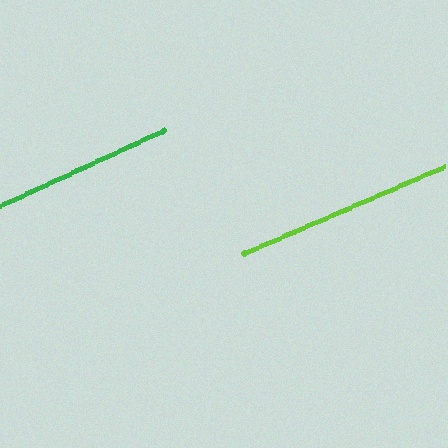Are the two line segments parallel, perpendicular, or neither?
Parallel — their directions differ by only 1.1°.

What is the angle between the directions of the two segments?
Approximately 1 degree.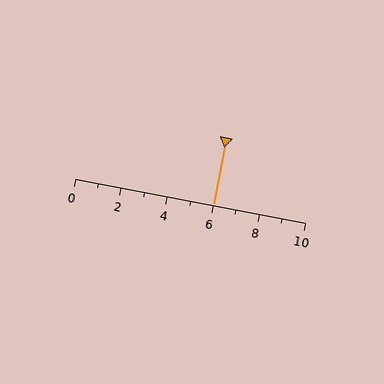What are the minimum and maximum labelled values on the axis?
The axis runs from 0 to 10.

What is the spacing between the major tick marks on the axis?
The major ticks are spaced 2 apart.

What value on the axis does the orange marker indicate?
The marker indicates approximately 6.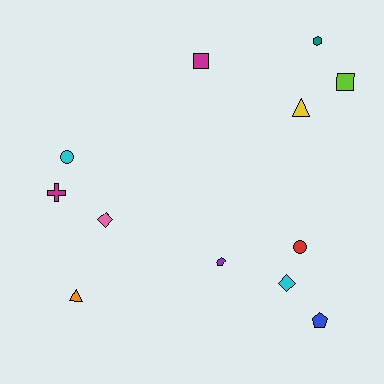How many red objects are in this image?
There is 1 red object.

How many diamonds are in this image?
There are 2 diamonds.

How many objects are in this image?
There are 12 objects.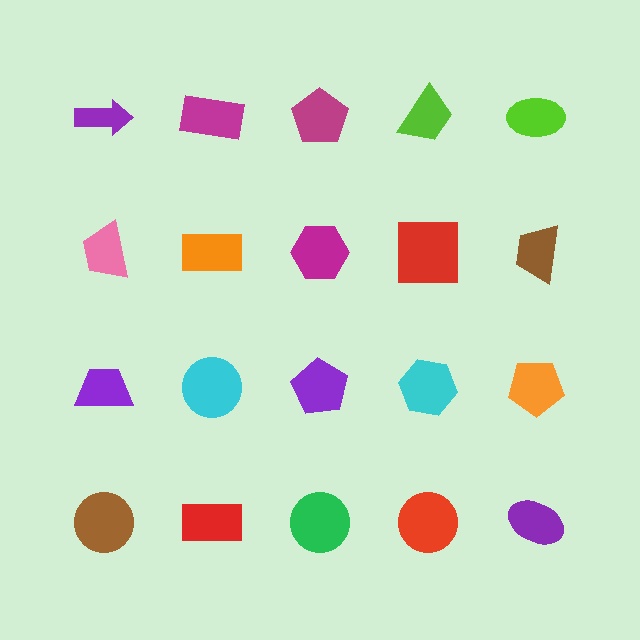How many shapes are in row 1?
5 shapes.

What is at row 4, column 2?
A red rectangle.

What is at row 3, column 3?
A purple pentagon.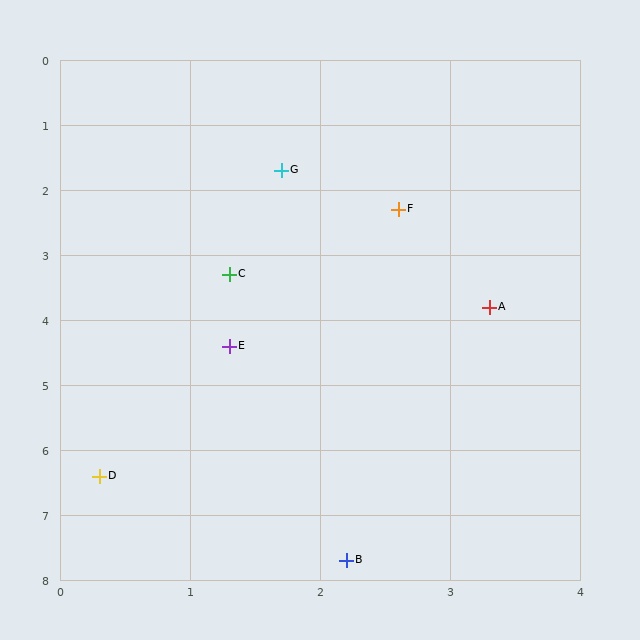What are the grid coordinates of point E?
Point E is at approximately (1.3, 4.4).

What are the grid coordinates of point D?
Point D is at approximately (0.3, 6.4).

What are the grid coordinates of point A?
Point A is at approximately (3.3, 3.8).